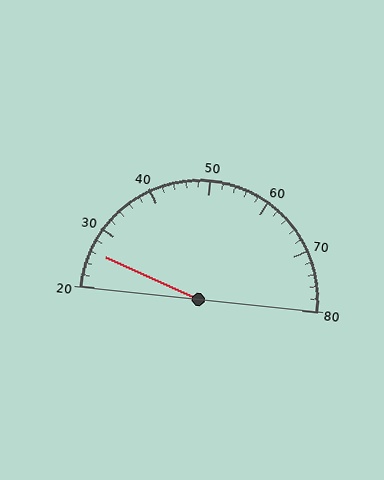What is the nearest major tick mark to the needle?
The nearest major tick mark is 30.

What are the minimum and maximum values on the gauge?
The gauge ranges from 20 to 80.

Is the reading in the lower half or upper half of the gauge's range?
The reading is in the lower half of the range (20 to 80).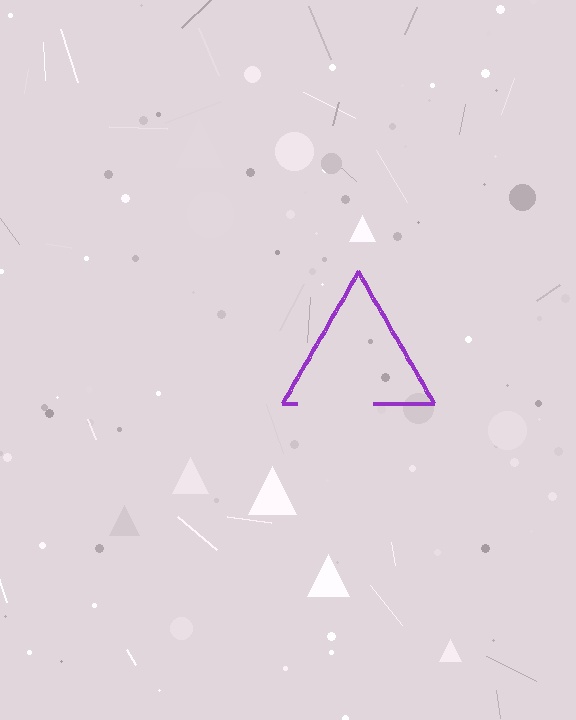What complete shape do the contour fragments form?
The contour fragments form a triangle.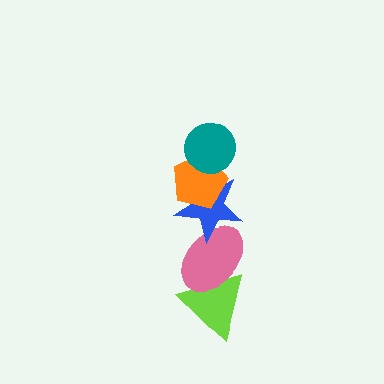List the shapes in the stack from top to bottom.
From top to bottom: the teal circle, the orange pentagon, the blue star, the pink ellipse, the lime triangle.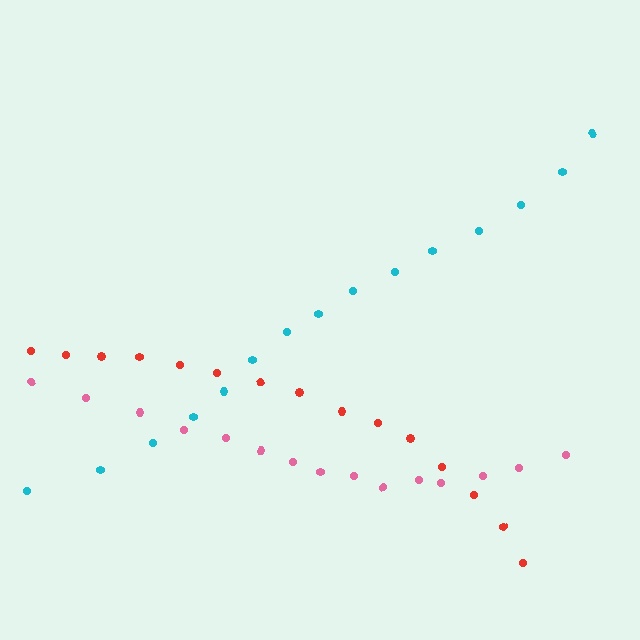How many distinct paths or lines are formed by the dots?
There are 3 distinct paths.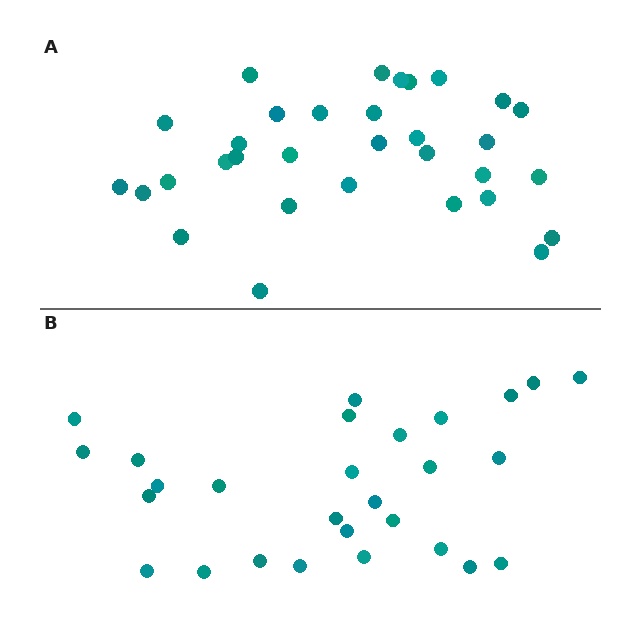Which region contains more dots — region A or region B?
Region A (the top region) has more dots.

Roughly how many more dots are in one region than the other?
Region A has about 4 more dots than region B.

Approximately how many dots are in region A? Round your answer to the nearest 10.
About 30 dots. (The exact count is 32, which rounds to 30.)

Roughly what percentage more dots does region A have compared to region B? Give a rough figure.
About 15% more.